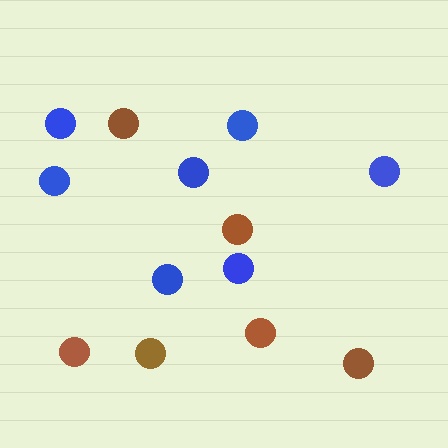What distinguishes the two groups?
There are 2 groups: one group of brown circles (6) and one group of blue circles (7).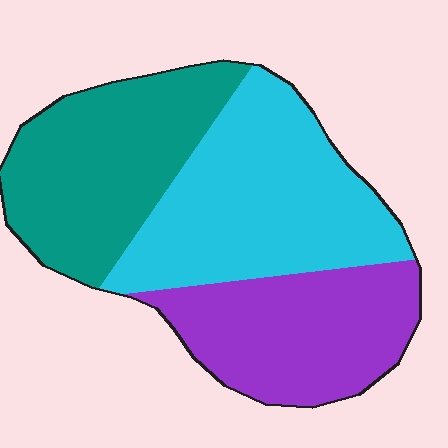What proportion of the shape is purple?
Purple covers roughly 30% of the shape.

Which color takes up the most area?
Cyan, at roughly 40%.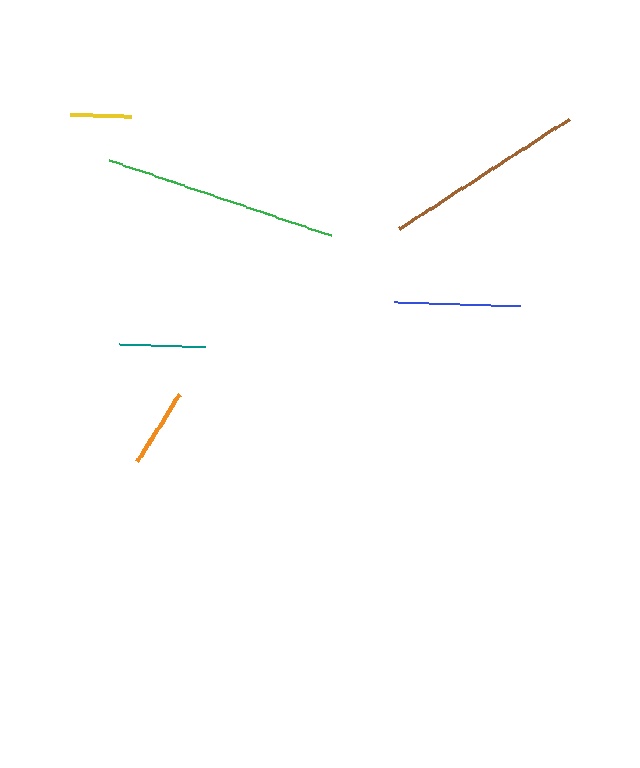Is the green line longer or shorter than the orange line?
The green line is longer than the orange line.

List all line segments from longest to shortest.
From longest to shortest: green, brown, blue, teal, orange, yellow.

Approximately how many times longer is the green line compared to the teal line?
The green line is approximately 2.7 times the length of the teal line.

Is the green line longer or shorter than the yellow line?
The green line is longer than the yellow line.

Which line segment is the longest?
The green line is the longest at approximately 234 pixels.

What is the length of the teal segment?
The teal segment is approximately 86 pixels long.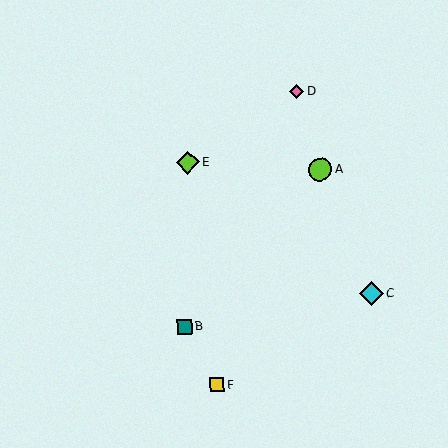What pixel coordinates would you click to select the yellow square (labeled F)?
Click at (217, 385) to select the yellow square F.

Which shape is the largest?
The cyan diamond (labeled C) is the largest.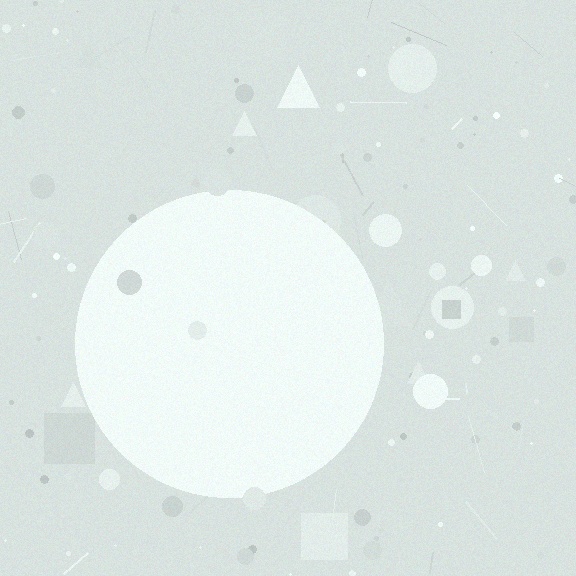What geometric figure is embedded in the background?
A circle is embedded in the background.